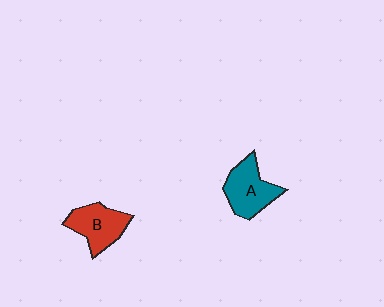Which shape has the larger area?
Shape A (teal).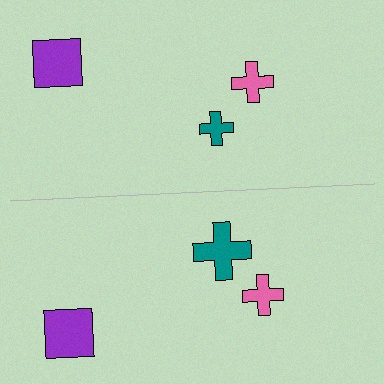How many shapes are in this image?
There are 6 shapes in this image.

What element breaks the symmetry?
The teal cross on the bottom side has a different size than its mirror counterpart.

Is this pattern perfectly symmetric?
No, the pattern is not perfectly symmetric. The teal cross on the bottom side has a different size than its mirror counterpart.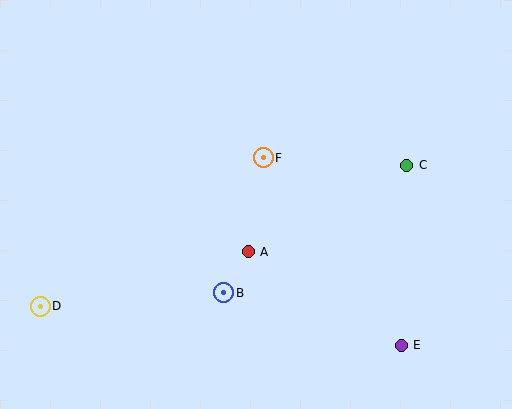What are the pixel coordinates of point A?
Point A is at (248, 252).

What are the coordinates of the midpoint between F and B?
The midpoint between F and B is at (243, 225).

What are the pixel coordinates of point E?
Point E is at (401, 345).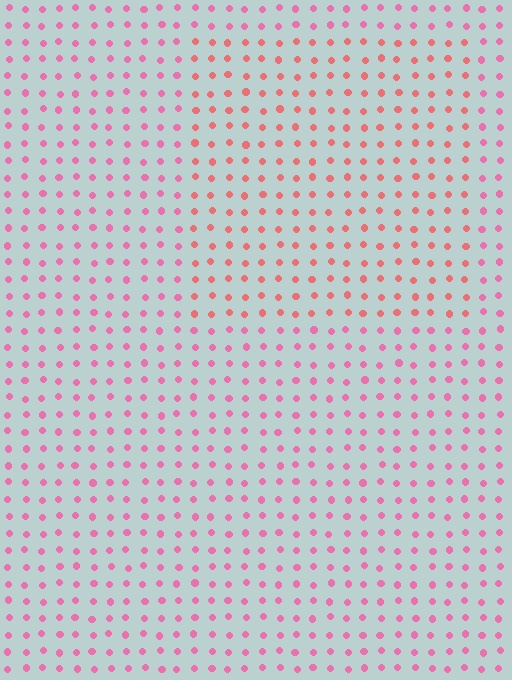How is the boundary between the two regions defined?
The boundary is defined purely by a slight shift in hue (about 28 degrees). Spacing, size, and orientation are identical on both sides.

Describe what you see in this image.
The image is filled with small pink elements in a uniform arrangement. A rectangle-shaped region is visible where the elements are tinted to a slightly different hue, forming a subtle color boundary.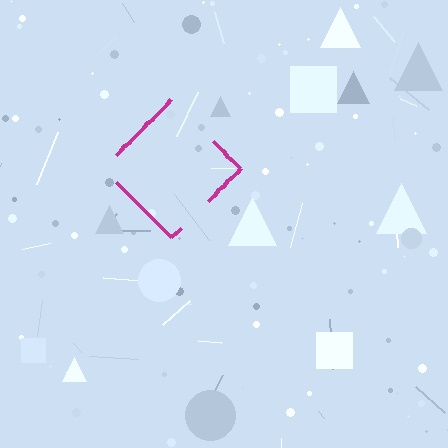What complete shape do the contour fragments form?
The contour fragments form a diamond.